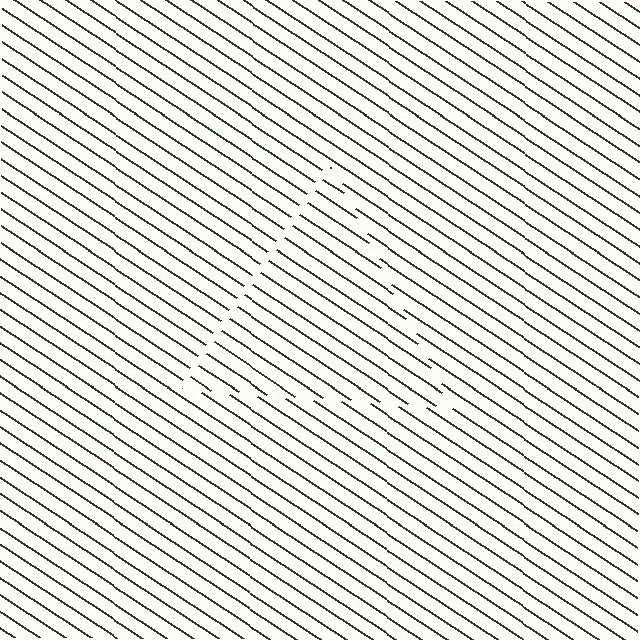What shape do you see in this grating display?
An illusory triangle. The interior of the shape contains the same grating, shifted by half a period — the contour is defined by the phase discontinuity where line-ends from the inner and outer gratings abut.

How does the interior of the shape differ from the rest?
The interior of the shape contains the same grating, shifted by half a period — the contour is defined by the phase discontinuity where line-ends from the inner and outer gratings abut.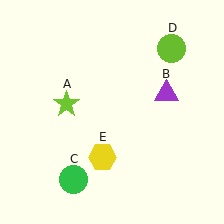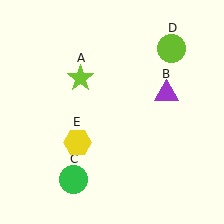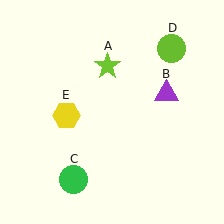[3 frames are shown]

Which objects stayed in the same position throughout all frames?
Purple triangle (object B) and green circle (object C) and lime circle (object D) remained stationary.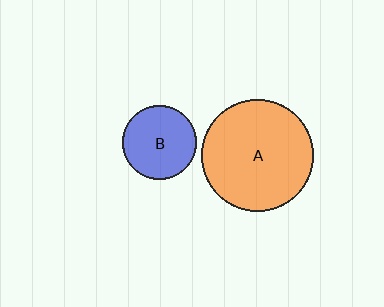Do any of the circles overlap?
No, none of the circles overlap.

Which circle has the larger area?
Circle A (orange).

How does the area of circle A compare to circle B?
Approximately 2.3 times.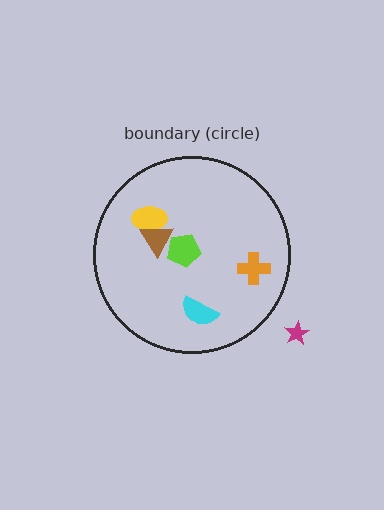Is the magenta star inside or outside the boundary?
Outside.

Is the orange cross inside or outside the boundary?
Inside.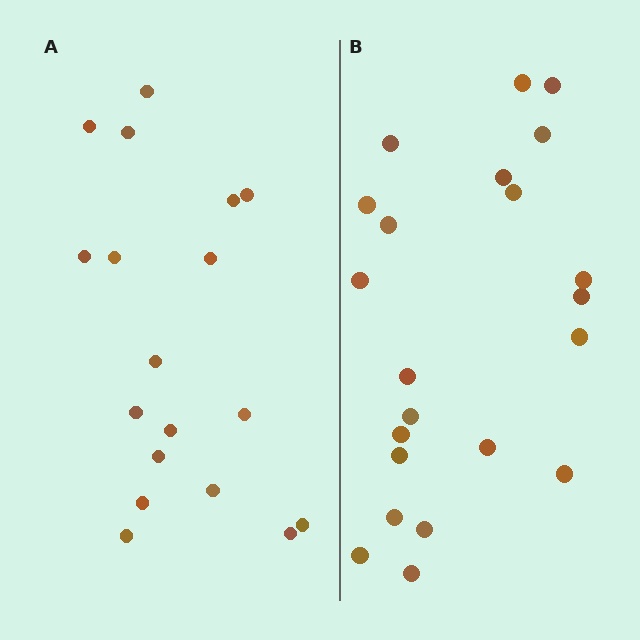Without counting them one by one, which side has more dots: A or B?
Region B (the right region) has more dots.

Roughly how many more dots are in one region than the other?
Region B has about 4 more dots than region A.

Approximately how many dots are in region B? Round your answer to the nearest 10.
About 20 dots. (The exact count is 22, which rounds to 20.)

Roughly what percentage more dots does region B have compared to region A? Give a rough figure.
About 20% more.